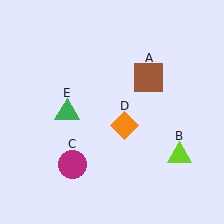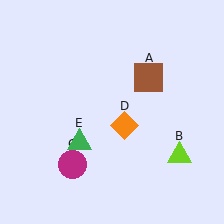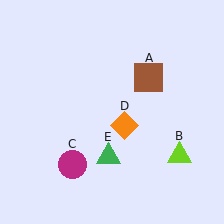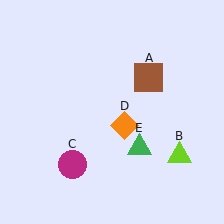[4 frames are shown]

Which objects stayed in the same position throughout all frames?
Brown square (object A) and lime triangle (object B) and magenta circle (object C) and orange diamond (object D) remained stationary.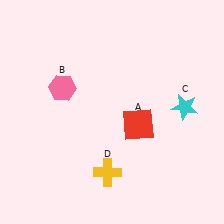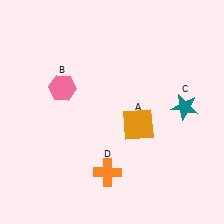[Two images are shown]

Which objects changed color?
A changed from red to orange. C changed from cyan to teal. D changed from yellow to orange.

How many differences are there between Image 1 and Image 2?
There are 3 differences between the two images.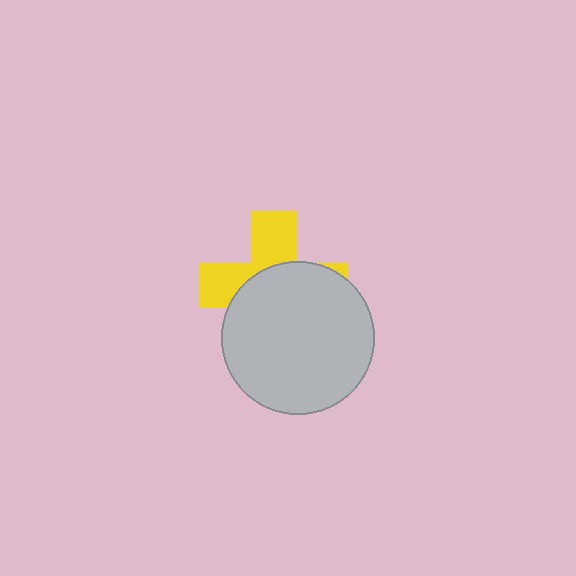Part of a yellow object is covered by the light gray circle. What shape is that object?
It is a cross.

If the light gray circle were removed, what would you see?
You would see the complete yellow cross.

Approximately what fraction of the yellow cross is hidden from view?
Roughly 60% of the yellow cross is hidden behind the light gray circle.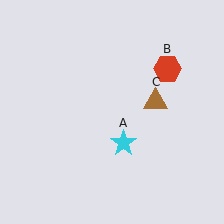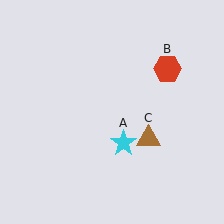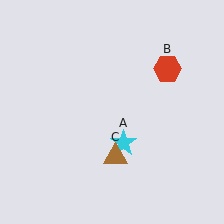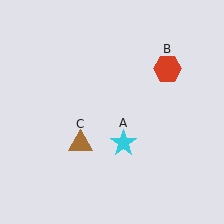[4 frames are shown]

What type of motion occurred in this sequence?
The brown triangle (object C) rotated clockwise around the center of the scene.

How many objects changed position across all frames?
1 object changed position: brown triangle (object C).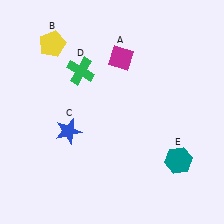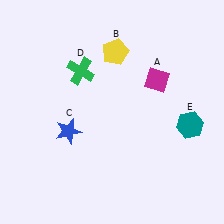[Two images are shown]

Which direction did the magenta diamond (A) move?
The magenta diamond (A) moved right.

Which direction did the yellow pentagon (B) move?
The yellow pentagon (B) moved right.